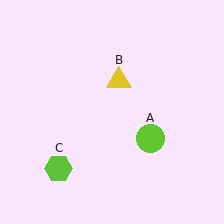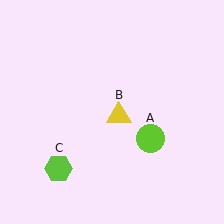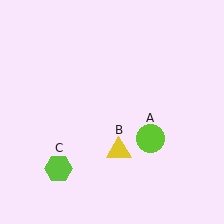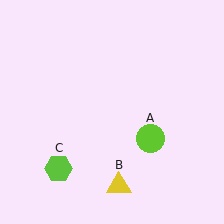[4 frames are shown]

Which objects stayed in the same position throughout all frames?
Lime circle (object A) and lime hexagon (object C) remained stationary.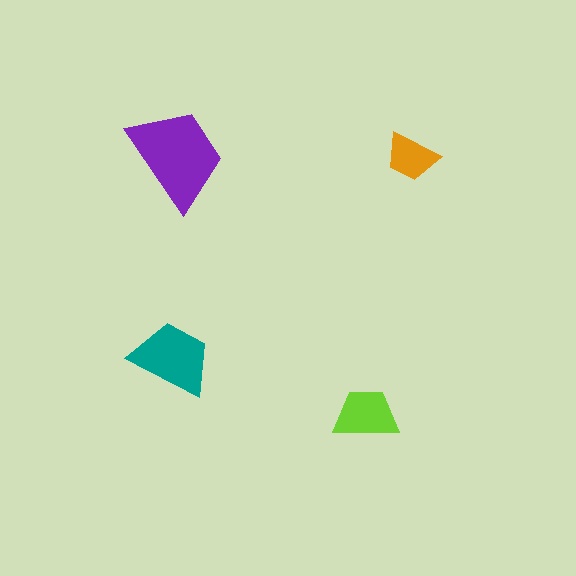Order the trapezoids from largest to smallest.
the purple one, the teal one, the lime one, the orange one.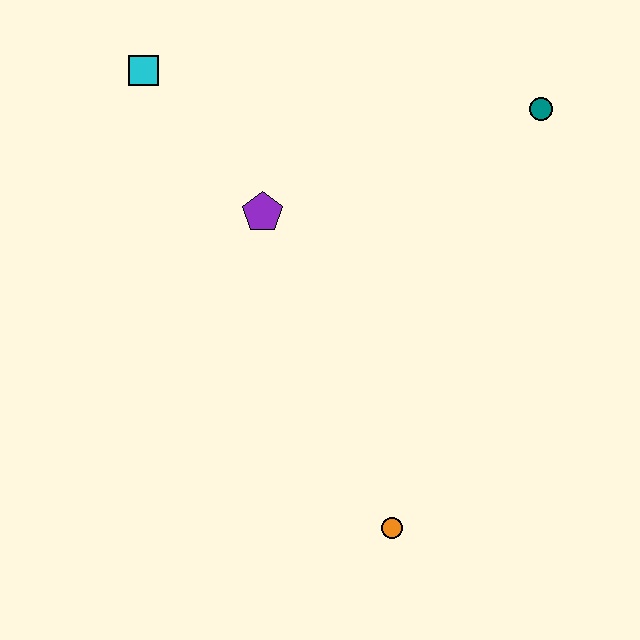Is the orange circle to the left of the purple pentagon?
No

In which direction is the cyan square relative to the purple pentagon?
The cyan square is above the purple pentagon.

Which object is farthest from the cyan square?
The orange circle is farthest from the cyan square.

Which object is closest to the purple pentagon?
The cyan square is closest to the purple pentagon.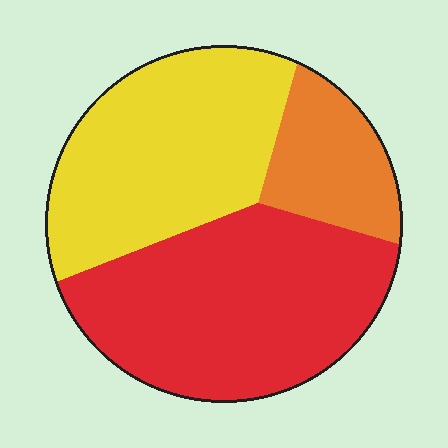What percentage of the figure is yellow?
Yellow takes up between a quarter and a half of the figure.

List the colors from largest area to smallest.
From largest to smallest: red, yellow, orange.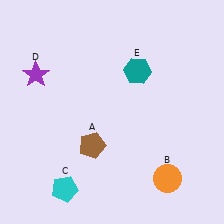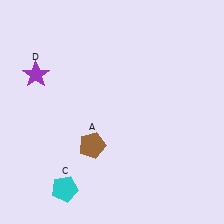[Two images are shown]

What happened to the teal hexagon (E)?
The teal hexagon (E) was removed in Image 2. It was in the top-right area of Image 1.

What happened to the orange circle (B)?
The orange circle (B) was removed in Image 2. It was in the bottom-right area of Image 1.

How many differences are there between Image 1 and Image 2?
There are 2 differences between the two images.